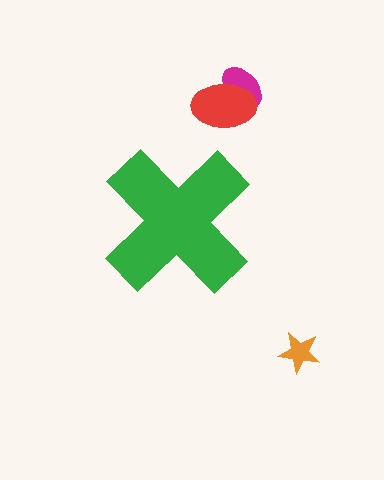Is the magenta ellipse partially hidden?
No, the magenta ellipse is fully visible.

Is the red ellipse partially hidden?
No, the red ellipse is fully visible.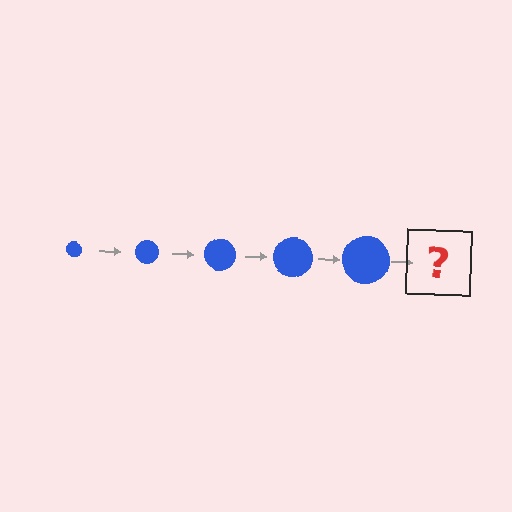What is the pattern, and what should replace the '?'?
The pattern is that the circle gets progressively larger each step. The '?' should be a blue circle, larger than the previous one.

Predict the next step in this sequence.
The next step is a blue circle, larger than the previous one.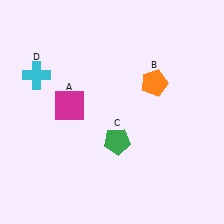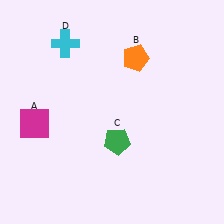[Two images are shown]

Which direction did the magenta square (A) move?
The magenta square (A) moved left.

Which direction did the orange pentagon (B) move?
The orange pentagon (B) moved up.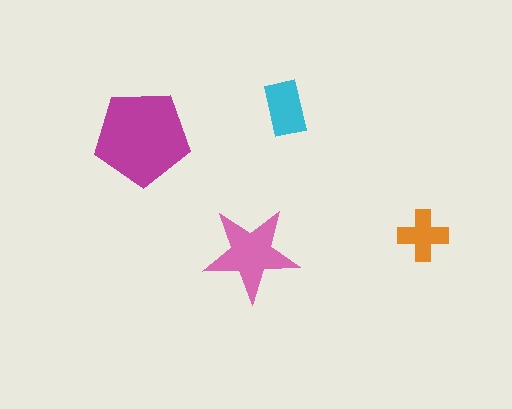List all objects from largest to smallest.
The magenta pentagon, the pink star, the cyan rectangle, the orange cross.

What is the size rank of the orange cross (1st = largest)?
4th.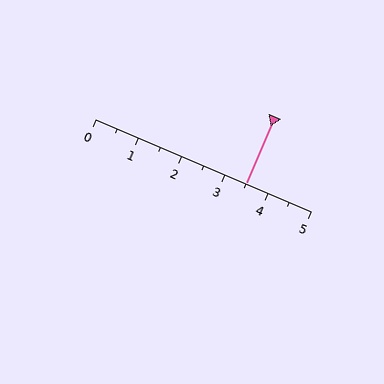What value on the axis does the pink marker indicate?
The marker indicates approximately 3.5.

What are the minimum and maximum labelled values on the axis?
The axis runs from 0 to 5.